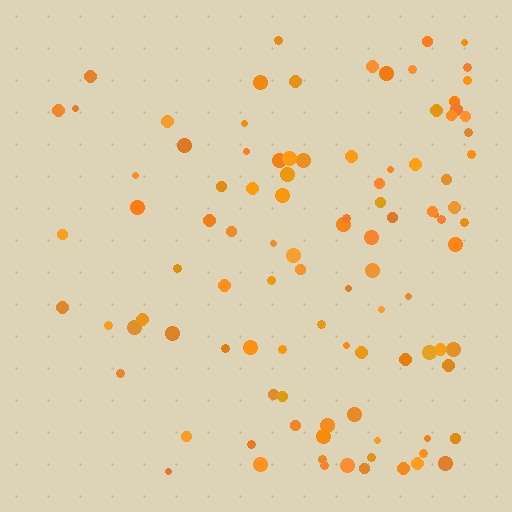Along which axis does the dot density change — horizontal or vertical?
Horizontal.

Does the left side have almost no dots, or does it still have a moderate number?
Still a moderate number, just noticeably fewer than the right.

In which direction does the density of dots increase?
From left to right, with the right side densest.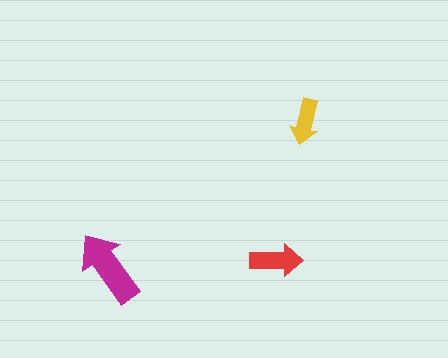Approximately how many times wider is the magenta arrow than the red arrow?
About 1.5 times wider.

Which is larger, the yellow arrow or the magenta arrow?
The magenta one.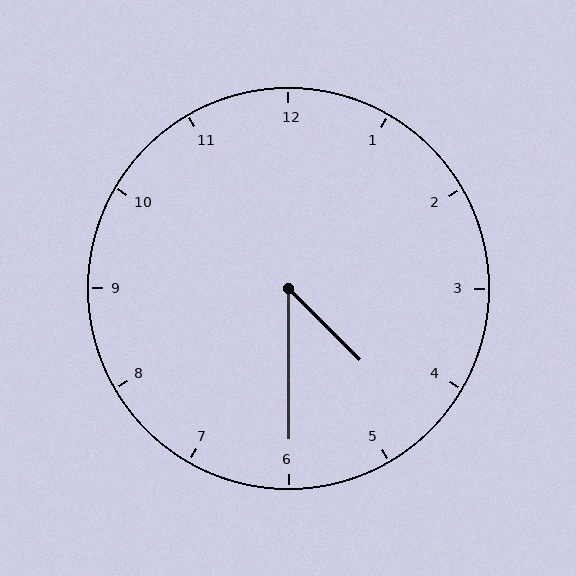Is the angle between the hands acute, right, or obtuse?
It is acute.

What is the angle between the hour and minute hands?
Approximately 45 degrees.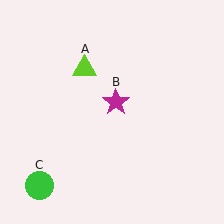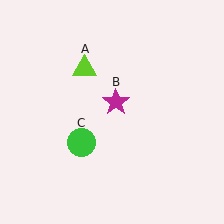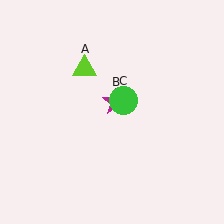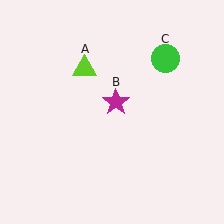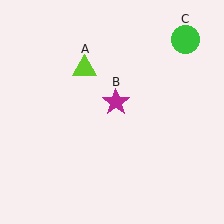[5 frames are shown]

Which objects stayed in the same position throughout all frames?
Lime triangle (object A) and magenta star (object B) remained stationary.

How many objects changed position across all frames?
1 object changed position: green circle (object C).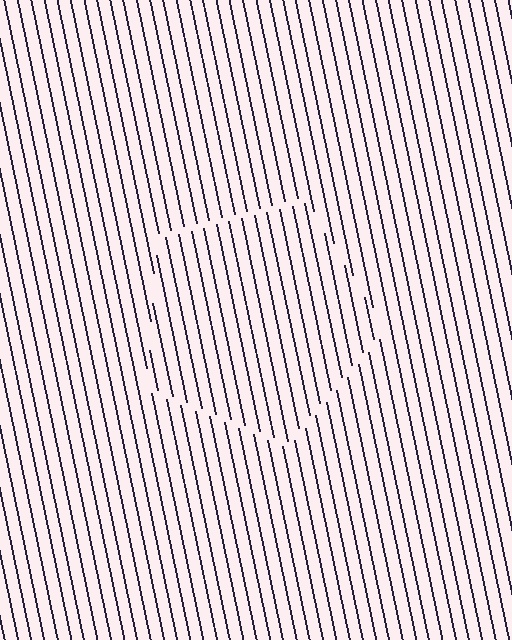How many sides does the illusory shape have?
5 sides — the line-ends trace a pentagon.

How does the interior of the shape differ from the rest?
The interior of the shape contains the same grating, shifted by half a period — the contour is defined by the phase discontinuity where line-ends from the inner and outer gratings abut.